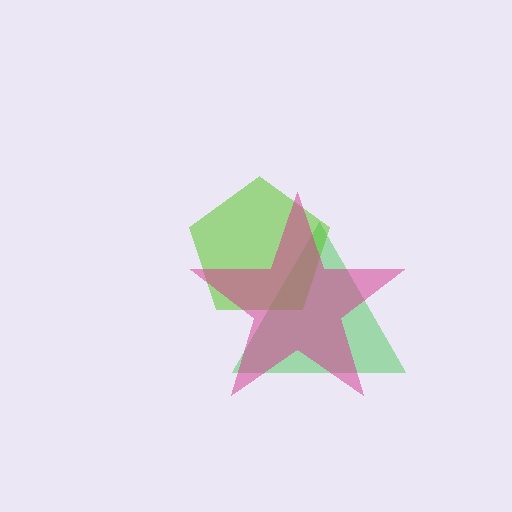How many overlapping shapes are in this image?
There are 3 overlapping shapes in the image.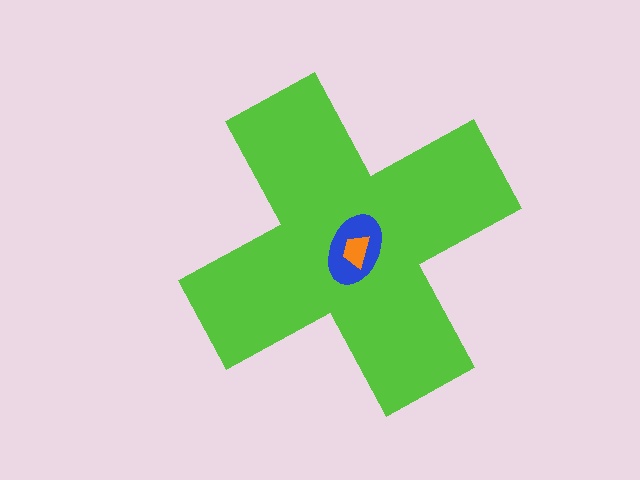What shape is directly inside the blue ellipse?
The orange trapezoid.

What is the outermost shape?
The lime cross.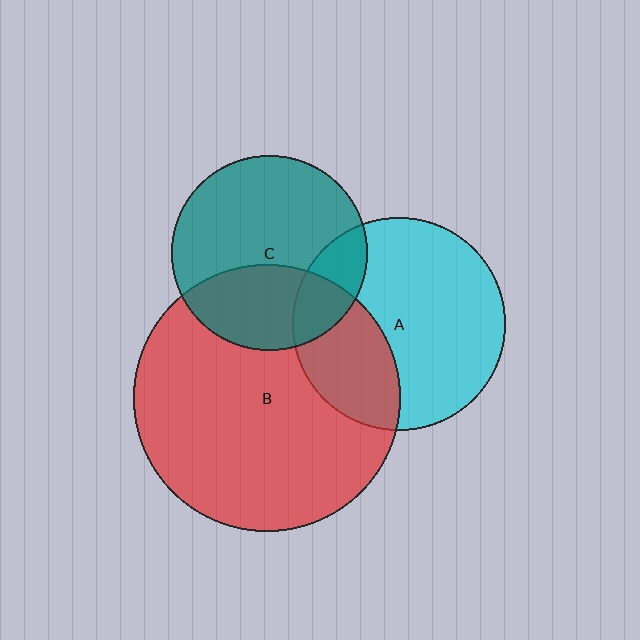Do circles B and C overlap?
Yes.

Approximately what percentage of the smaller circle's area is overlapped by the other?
Approximately 35%.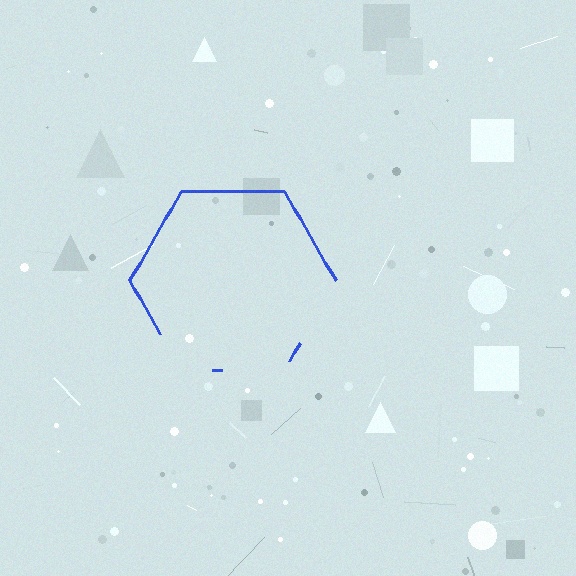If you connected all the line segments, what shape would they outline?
They would outline a hexagon.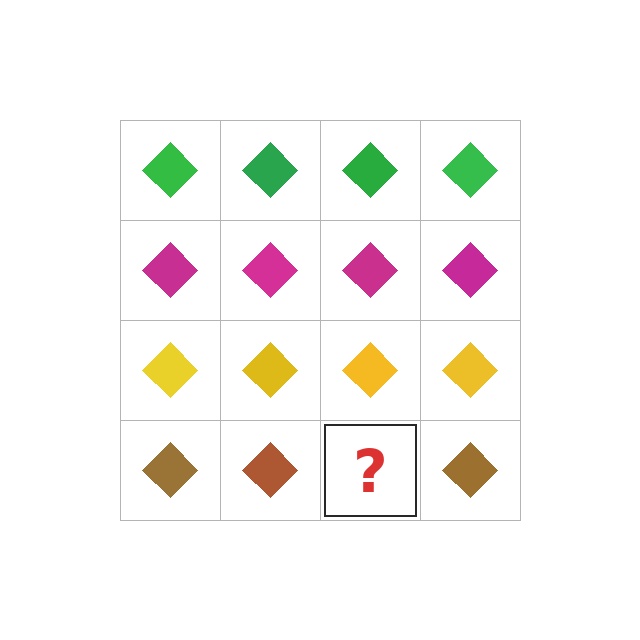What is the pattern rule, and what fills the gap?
The rule is that each row has a consistent color. The gap should be filled with a brown diamond.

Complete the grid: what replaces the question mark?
The question mark should be replaced with a brown diamond.